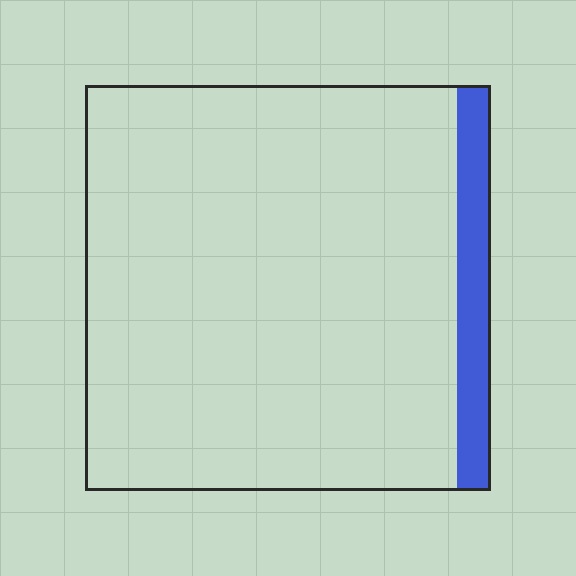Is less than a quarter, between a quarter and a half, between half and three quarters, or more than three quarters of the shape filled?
Less than a quarter.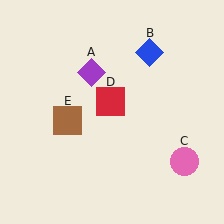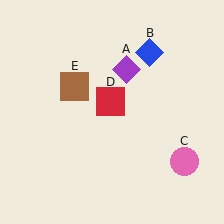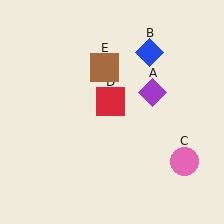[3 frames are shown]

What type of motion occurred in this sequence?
The purple diamond (object A), brown square (object E) rotated clockwise around the center of the scene.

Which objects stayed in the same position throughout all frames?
Blue diamond (object B) and pink circle (object C) and red square (object D) remained stationary.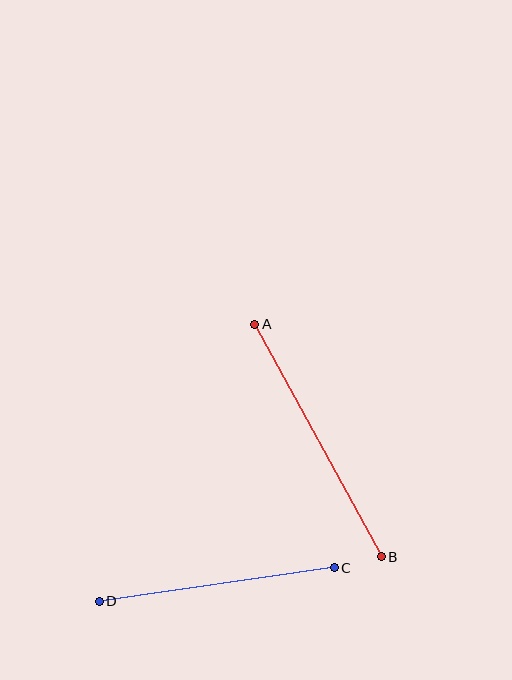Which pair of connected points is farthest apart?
Points A and B are farthest apart.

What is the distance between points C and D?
The distance is approximately 238 pixels.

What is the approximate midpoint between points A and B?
The midpoint is at approximately (318, 441) pixels.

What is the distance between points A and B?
The distance is approximately 265 pixels.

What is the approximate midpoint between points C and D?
The midpoint is at approximately (217, 585) pixels.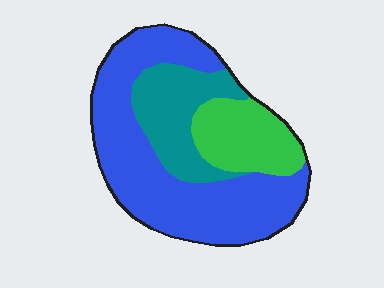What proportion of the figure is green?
Green takes up about one fifth (1/5) of the figure.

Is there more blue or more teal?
Blue.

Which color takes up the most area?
Blue, at roughly 60%.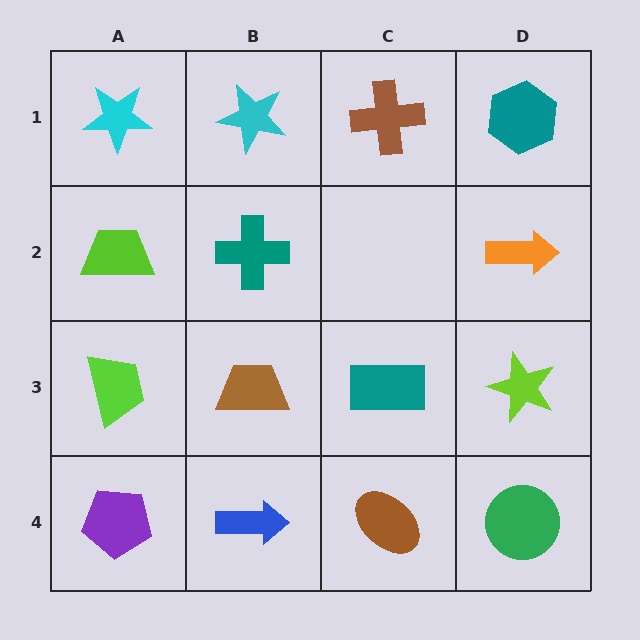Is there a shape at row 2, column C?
No, that cell is empty.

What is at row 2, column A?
A lime trapezoid.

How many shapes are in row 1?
4 shapes.